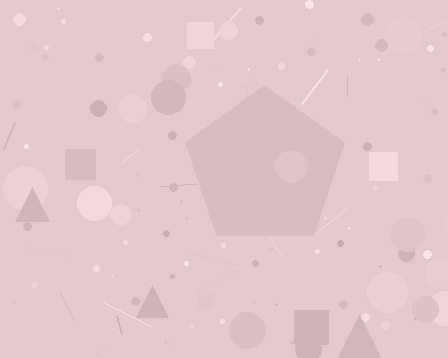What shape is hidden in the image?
A pentagon is hidden in the image.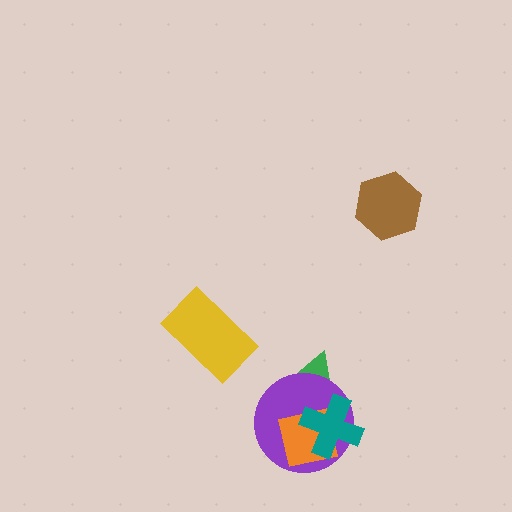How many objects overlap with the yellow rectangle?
0 objects overlap with the yellow rectangle.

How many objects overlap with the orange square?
3 objects overlap with the orange square.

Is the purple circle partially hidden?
Yes, it is partially covered by another shape.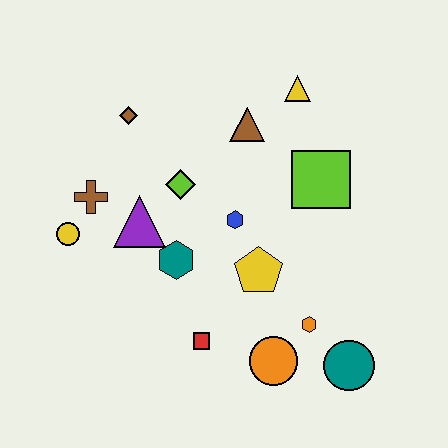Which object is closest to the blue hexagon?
The yellow pentagon is closest to the blue hexagon.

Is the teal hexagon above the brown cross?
No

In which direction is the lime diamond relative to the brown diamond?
The lime diamond is below the brown diamond.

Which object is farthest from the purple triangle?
The teal circle is farthest from the purple triangle.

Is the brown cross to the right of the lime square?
No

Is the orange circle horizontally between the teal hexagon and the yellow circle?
No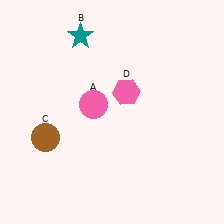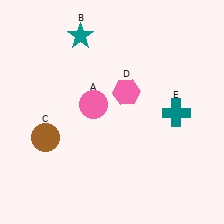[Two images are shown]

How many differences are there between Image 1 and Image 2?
There is 1 difference between the two images.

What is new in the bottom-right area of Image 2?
A teal cross (E) was added in the bottom-right area of Image 2.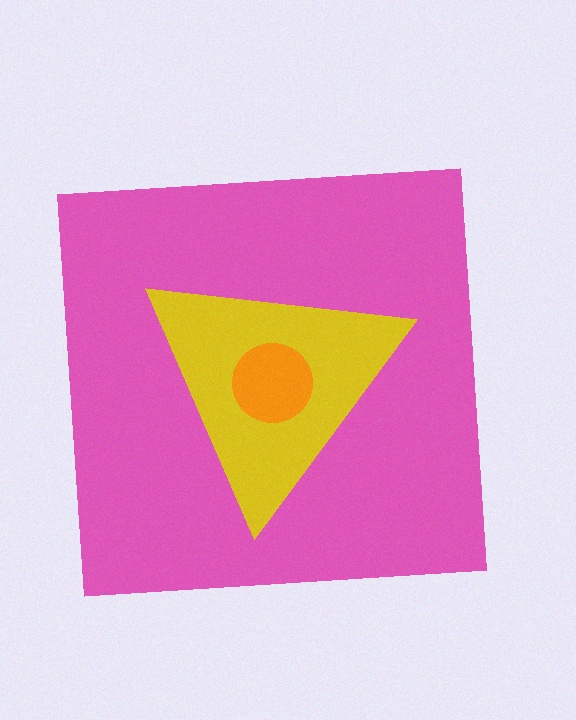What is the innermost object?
The orange circle.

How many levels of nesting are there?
3.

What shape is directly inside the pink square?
The yellow triangle.